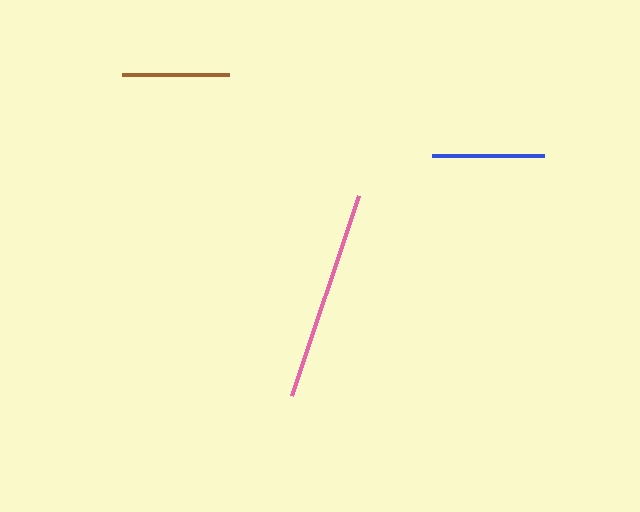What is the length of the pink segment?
The pink segment is approximately 210 pixels long.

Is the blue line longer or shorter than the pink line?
The pink line is longer than the blue line.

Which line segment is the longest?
The pink line is the longest at approximately 210 pixels.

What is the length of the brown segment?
The brown segment is approximately 107 pixels long.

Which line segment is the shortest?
The brown line is the shortest at approximately 107 pixels.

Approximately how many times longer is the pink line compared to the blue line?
The pink line is approximately 1.9 times the length of the blue line.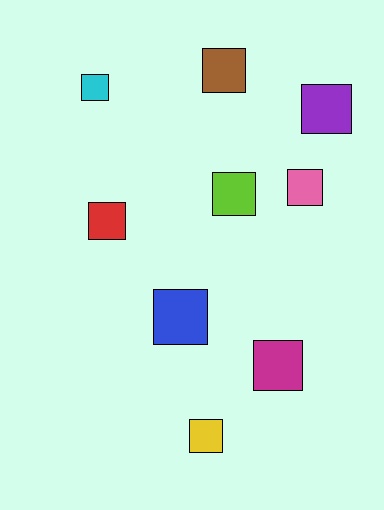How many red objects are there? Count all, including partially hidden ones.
There is 1 red object.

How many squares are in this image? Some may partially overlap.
There are 9 squares.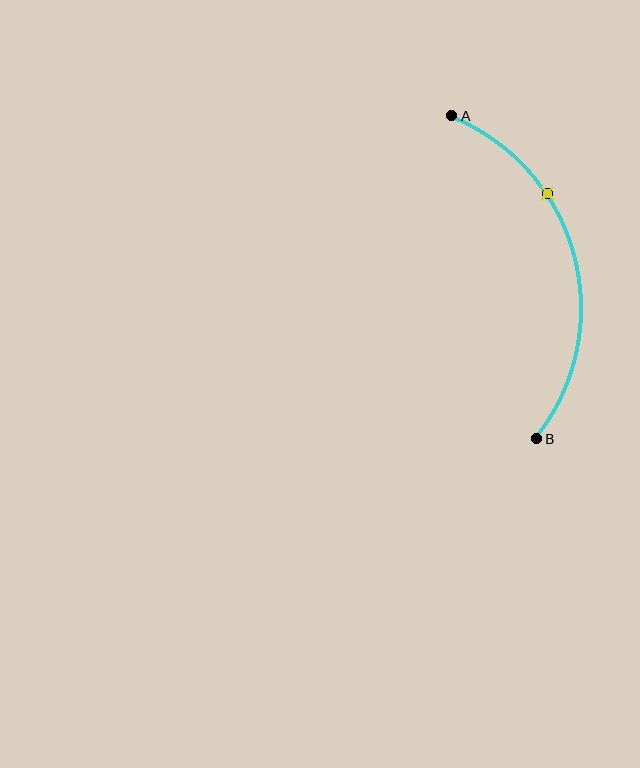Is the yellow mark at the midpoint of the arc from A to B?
No. The yellow mark lies on the arc but is closer to endpoint A. The arc midpoint would be at the point on the curve equidistant along the arc from both A and B.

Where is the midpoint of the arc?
The arc midpoint is the point on the curve farthest from the straight line joining A and B. It sits to the right of that line.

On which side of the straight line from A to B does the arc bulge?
The arc bulges to the right of the straight line connecting A and B.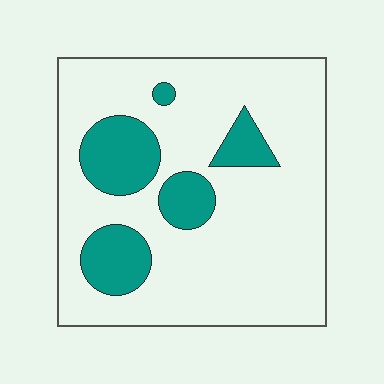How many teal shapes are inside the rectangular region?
5.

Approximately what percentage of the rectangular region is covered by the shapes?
Approximately 20%.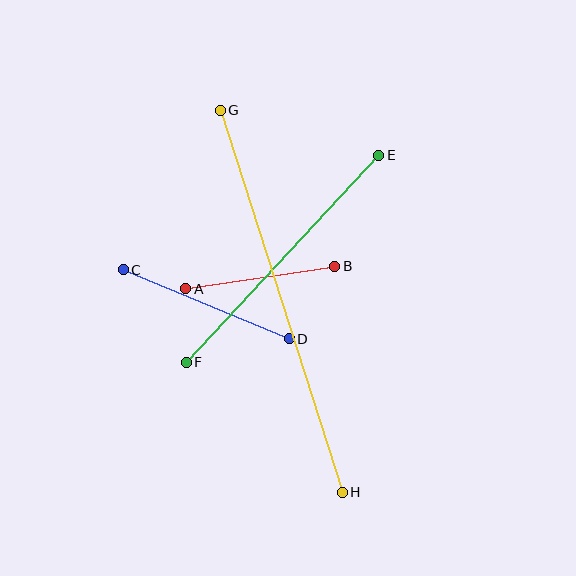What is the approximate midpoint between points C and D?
The midpoint is at approximately (206, 304) pixels.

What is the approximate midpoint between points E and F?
The midpoint is at approximately (283, 259) pixels.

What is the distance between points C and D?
The distance is approximately 180 pixels.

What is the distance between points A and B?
The distance is approximately 151 pixels.